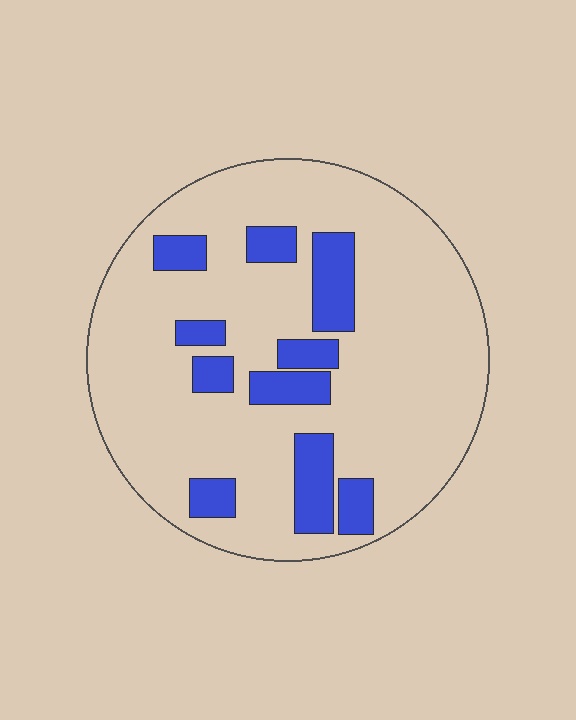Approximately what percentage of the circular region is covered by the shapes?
Approximately 20%.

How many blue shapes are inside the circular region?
10.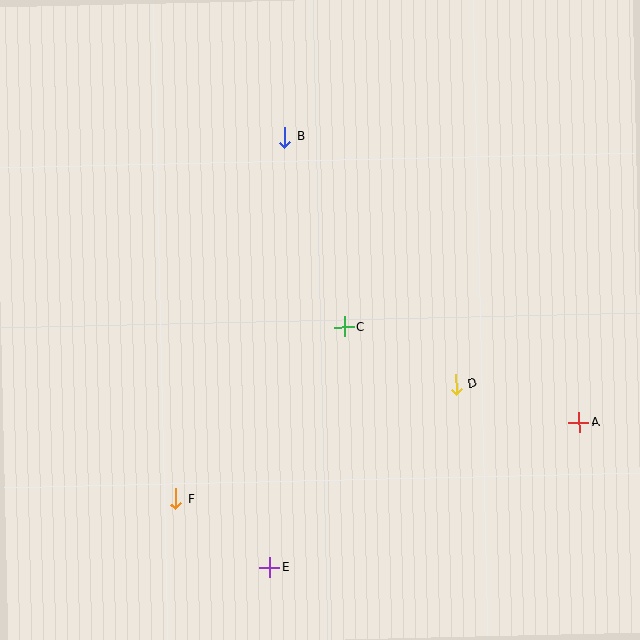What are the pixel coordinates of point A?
Point A is at (579, 422).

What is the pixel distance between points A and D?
The distance between A and D is 129 pixels.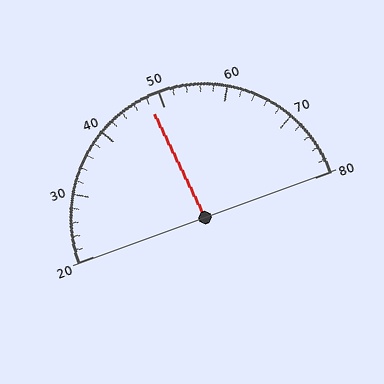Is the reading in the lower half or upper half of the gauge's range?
The reading is in the lower half of the range (20 to 80).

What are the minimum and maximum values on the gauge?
The gauge ranges from 20 to 80.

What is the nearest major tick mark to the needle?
The nearest major tick mark is 50.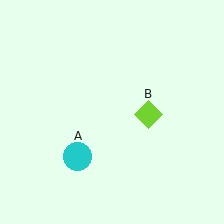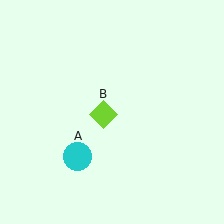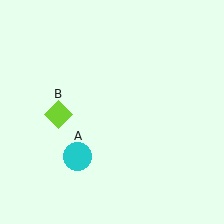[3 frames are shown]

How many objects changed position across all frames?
1 object changed position: lime diamond (object B).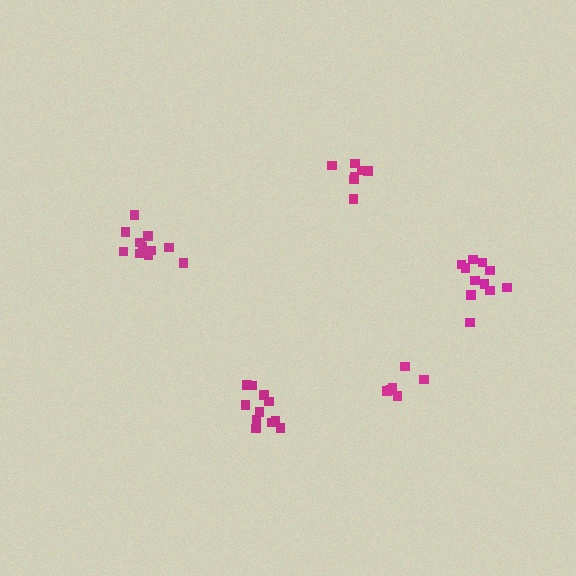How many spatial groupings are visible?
There are 5 spatial groupings.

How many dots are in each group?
Group 1: 11 dots, Group 2: 7 dots, Group 3: 11 dots, Group 4: 11 dots, Group 5: 6 dots (46 total).